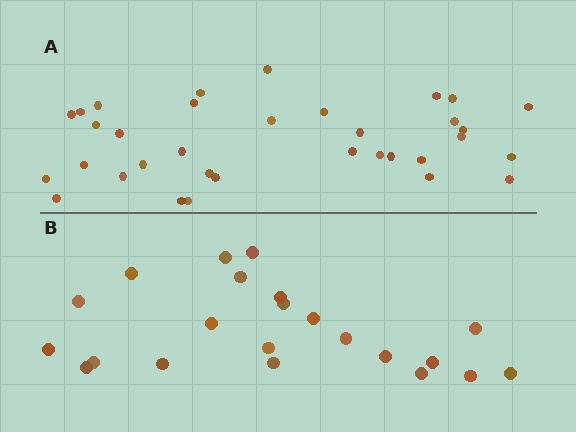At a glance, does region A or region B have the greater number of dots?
Region A (the top region) has more dots.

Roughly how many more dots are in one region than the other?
Region A has roughly 12 or so more dots than region B.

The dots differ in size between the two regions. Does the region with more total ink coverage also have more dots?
No. Region B has more total ink coverage because its dots are larger, but region A actually contains more individual dots. Total area can be misleading — the number of items is what matters here.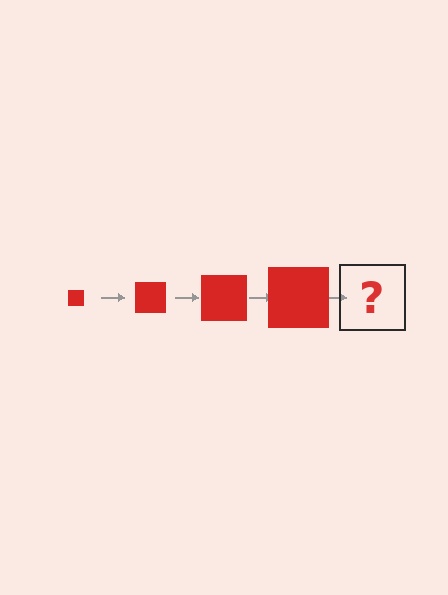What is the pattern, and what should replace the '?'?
The pattern is that the square gets progressively larger each step. The '?' should be a red square, larger than the previous one.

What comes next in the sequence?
The next element should be a red square, larger than the previous one.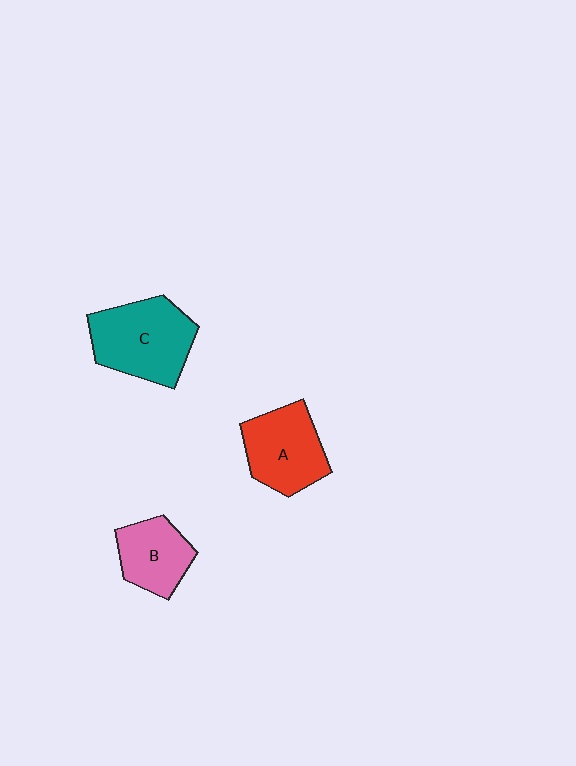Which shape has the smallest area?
Shape B (pink).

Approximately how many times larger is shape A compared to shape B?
Approximately 1.3 times.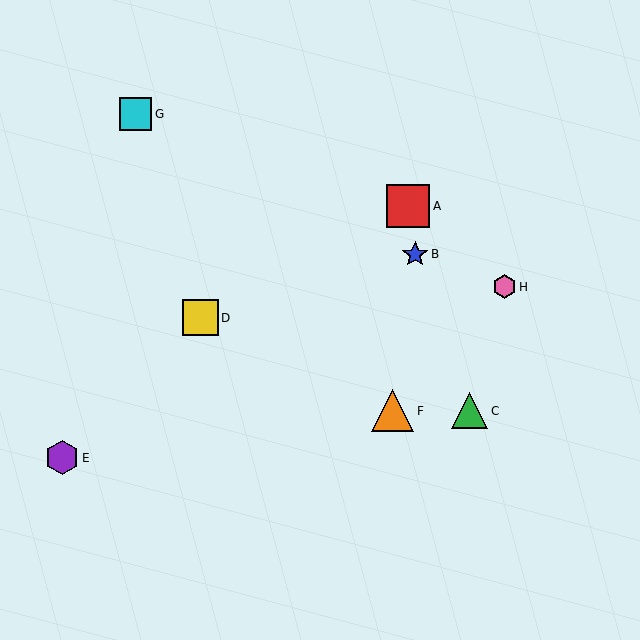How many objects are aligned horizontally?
2 objects (C, F) are aligned horizontally.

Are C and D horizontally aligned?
No, C is at y≈411 and D is at y≈318.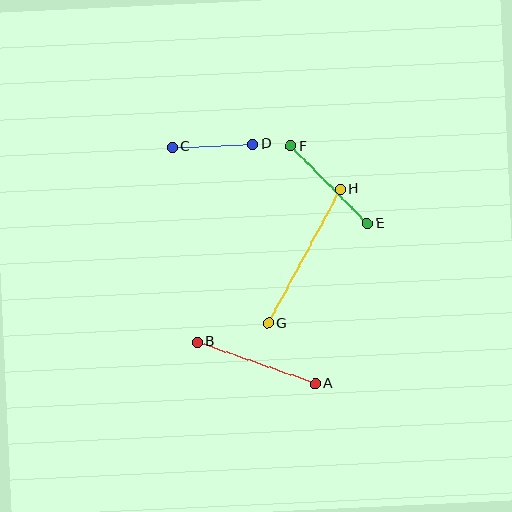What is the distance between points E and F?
The distance is approximately 109 pixels.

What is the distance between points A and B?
The distance is approximately 125 pixels.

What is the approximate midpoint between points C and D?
The midpoint is at approximately (212, 146) pixels.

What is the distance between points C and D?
The distance is approximately 80 pixels.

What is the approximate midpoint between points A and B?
The midpoint is at approximately (256, 363) pixels.